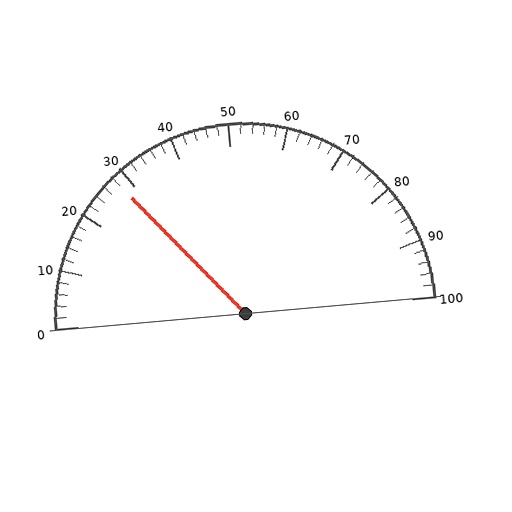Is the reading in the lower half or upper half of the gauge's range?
The reading is in the lower half of the range (0 to 100).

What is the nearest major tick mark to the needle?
The nearest major tick mark is 30.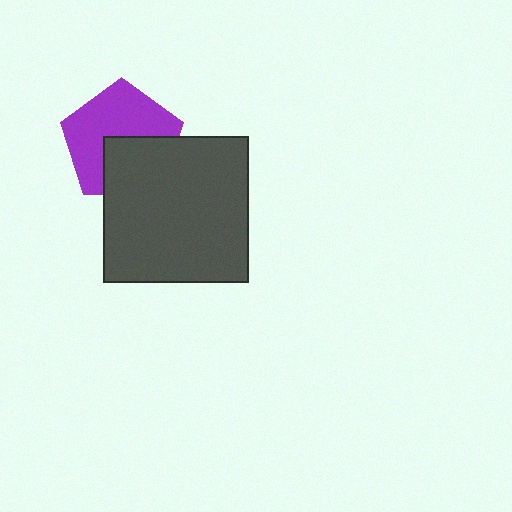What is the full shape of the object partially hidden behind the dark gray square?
The partially hidden object is a purple pentagon.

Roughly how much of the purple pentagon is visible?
About half of it is visible (roughly 61%).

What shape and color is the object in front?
The object in front is a dark gray square.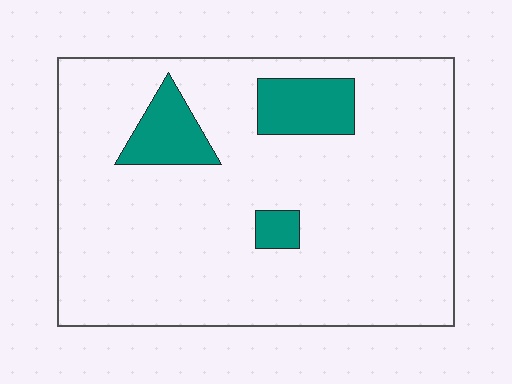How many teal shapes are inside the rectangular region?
3.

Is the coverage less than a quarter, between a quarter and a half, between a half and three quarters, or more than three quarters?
Less than a quarter.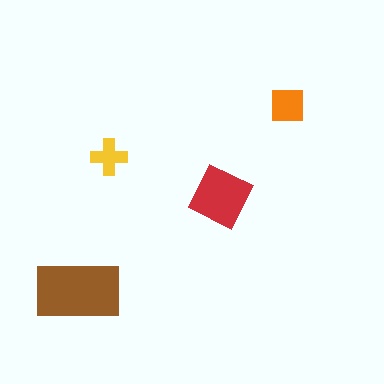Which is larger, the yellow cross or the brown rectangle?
The brown rectangle.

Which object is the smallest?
The yellow cross.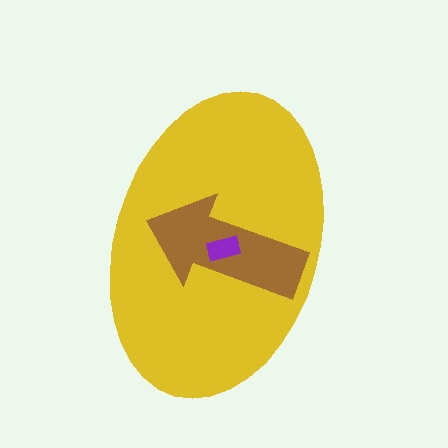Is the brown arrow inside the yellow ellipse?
Yes.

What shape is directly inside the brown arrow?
The purple rectangle.